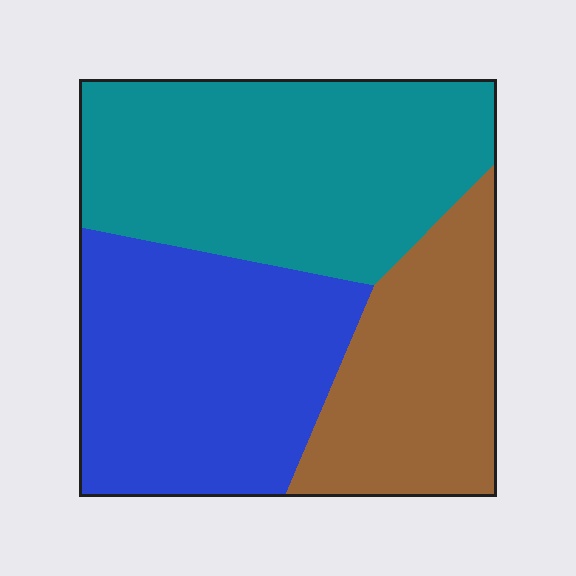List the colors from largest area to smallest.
From largest to smallest: teal, blue, brown.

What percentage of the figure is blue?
Blue takes up between a third and a half of the figure.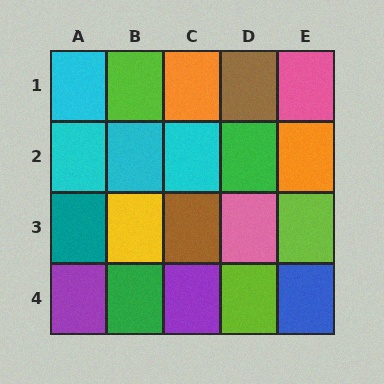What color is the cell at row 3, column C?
Brown.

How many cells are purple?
2 cells are purple.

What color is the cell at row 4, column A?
Purple.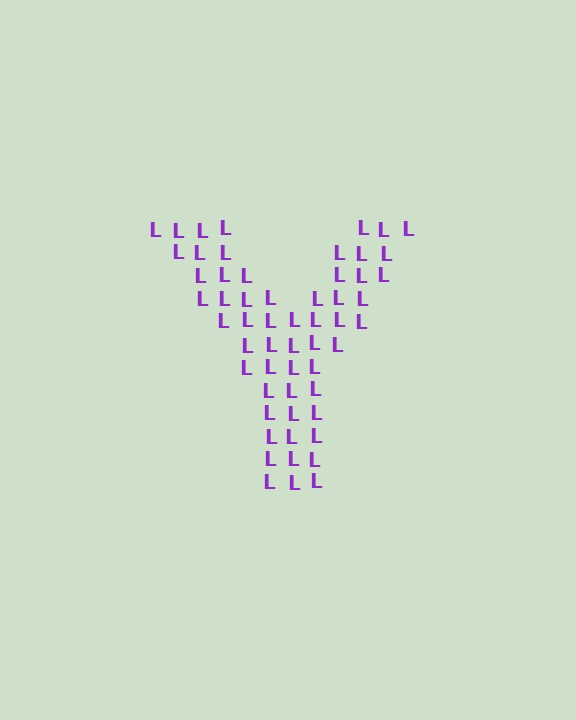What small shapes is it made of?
It is made of small letter L's.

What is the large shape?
The large shape is the letter Y.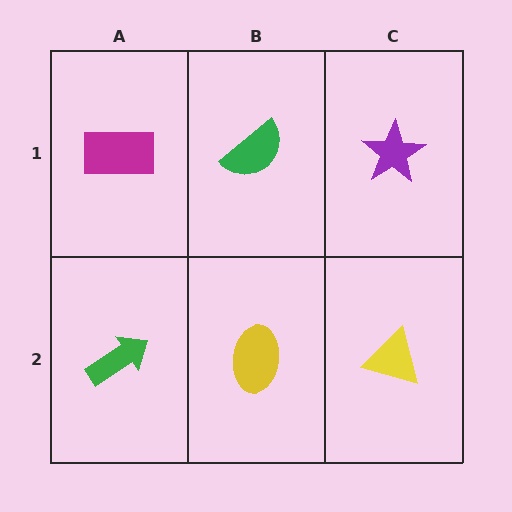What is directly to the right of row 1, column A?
A green semicircle.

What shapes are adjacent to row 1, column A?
A green arrow (row 2, column A), a green semicircle (row 1, column B).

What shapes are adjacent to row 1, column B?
A yellow ellipse (row 2, column B), a magenta rectangle (row 1, column A), a purple star (row 1, column C).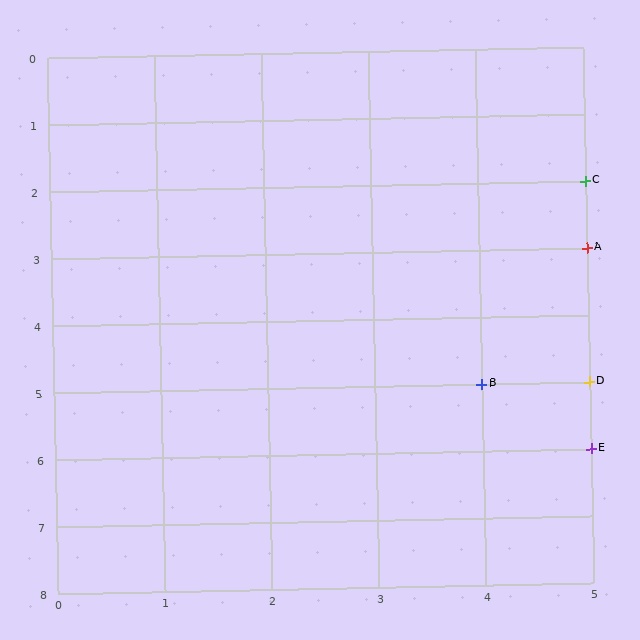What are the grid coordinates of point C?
Point C is at grid coordinates (5, 2).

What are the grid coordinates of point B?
Point B is at grid coordinates (4, 5).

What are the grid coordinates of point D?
Point D is at grid coordinates (5, 5).